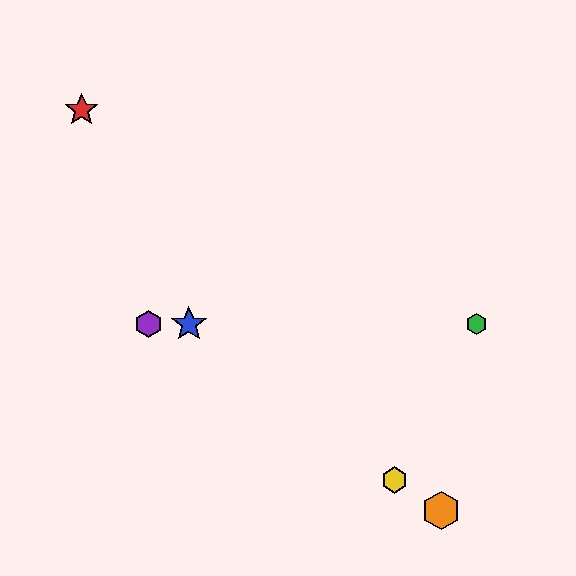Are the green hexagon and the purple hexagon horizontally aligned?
Yes, both are at y≈324.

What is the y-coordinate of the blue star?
The blue star is at y≈324.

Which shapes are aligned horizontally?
The blue star, the green hexagon, the purple hexagon are aligned horizontally.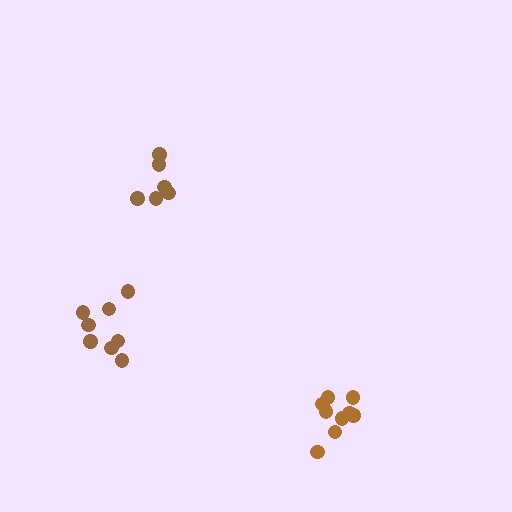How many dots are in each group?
Group 1: 9 dots, Group 2: 6 dots, Group 3: 8 dots (23 total).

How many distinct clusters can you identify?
There are 3 distinct clusters.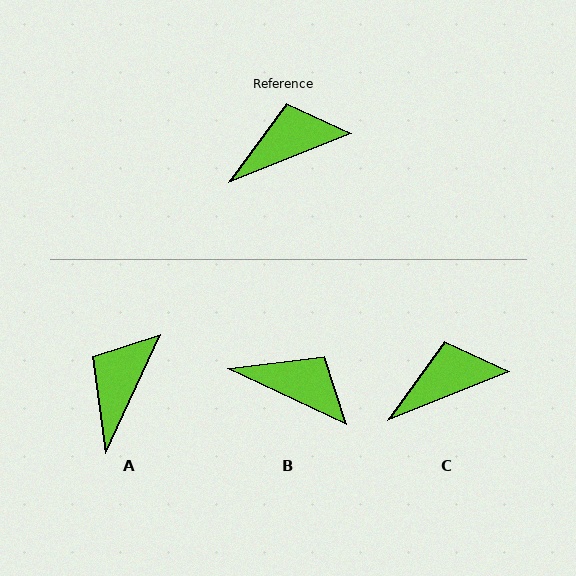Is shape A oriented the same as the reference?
No, it is off by about 43 degrees.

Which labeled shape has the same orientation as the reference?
C.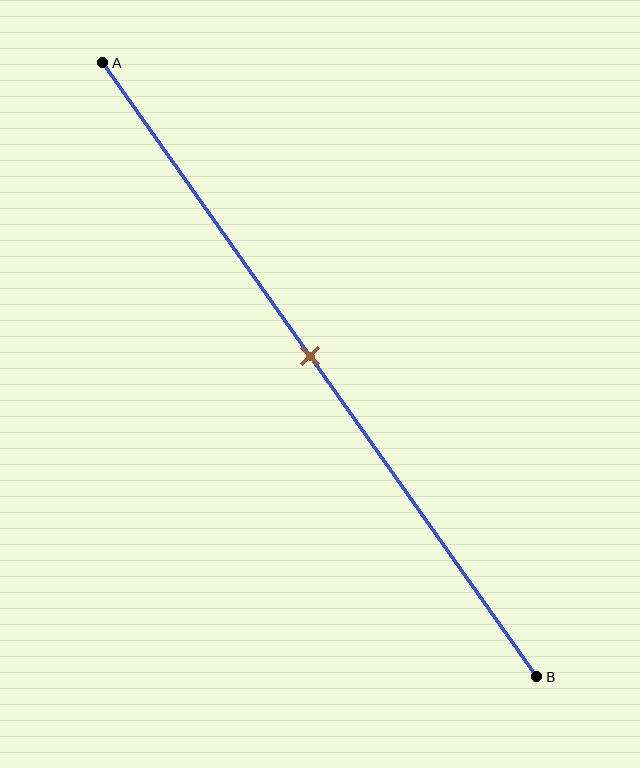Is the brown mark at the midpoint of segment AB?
Yes, the mark is approximately at the midpoint.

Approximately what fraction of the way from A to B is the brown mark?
The brown mark is approximately 50% of the way from A to B.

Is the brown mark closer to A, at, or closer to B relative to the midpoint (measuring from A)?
The brown mark is approximately at the midpoint of segment AB.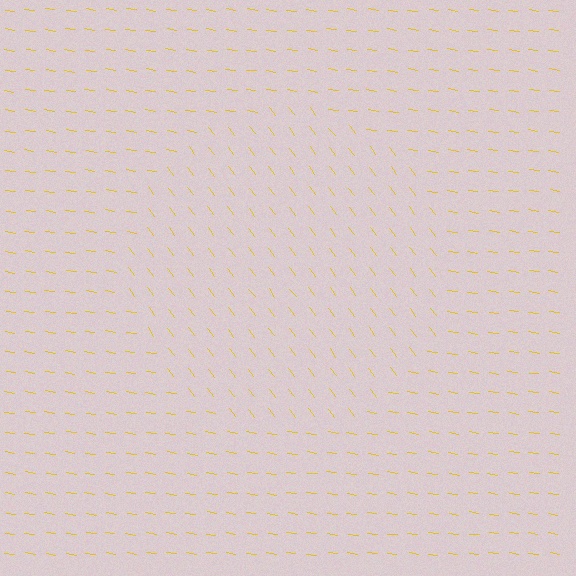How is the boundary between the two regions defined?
The boundary is defined purely by a change in line orientation (approximately 45 degrees difference). All lines are the same color and thickness.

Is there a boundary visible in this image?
Yes, there is a texture boundary formed by a change in line orientation.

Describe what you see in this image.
The image is filled with small yellow line segments. A circle region in the image has lines oriented differently from the surrounding lines, creating a visible texture boundary.